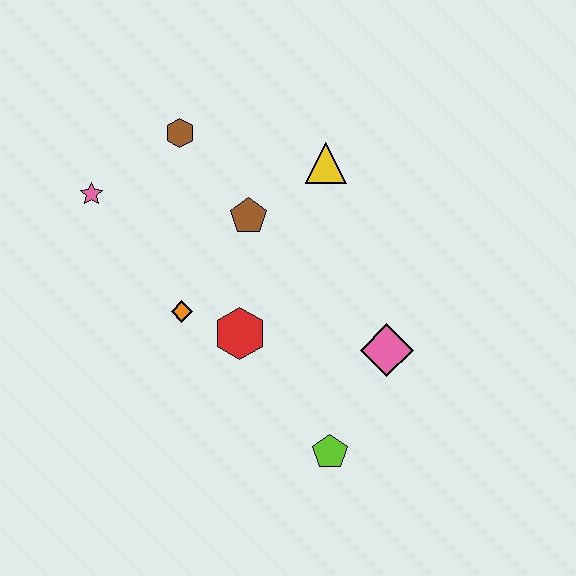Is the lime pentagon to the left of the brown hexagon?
No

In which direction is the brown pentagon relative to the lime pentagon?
The brown pentagon is above the lime pentagon.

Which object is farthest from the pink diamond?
The pink star is farthest from the pink diamond.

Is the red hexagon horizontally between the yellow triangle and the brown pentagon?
No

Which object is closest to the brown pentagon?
The yellow triangle is closest to the brown pentagon.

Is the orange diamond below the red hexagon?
No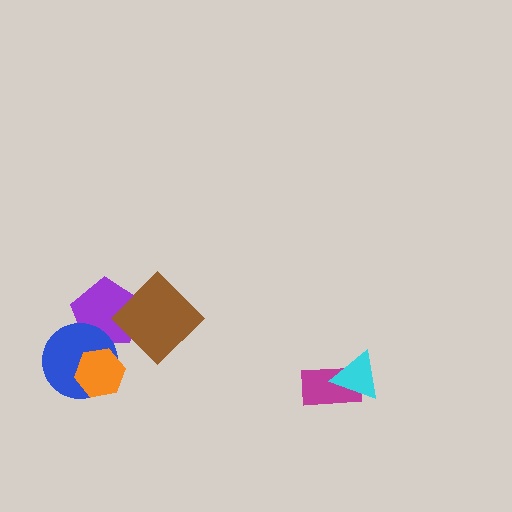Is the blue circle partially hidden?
Yes, it is partially covered by another shape.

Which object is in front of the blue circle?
The orange hexagon is in front of the blue circle.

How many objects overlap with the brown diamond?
1 object overlaps with the brown diamond.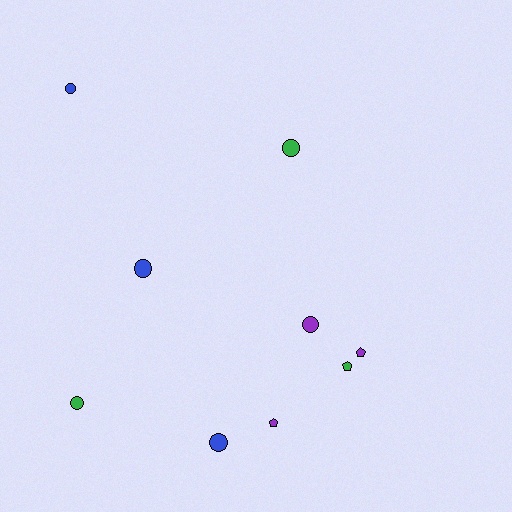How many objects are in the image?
There are 9 objects.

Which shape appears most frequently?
Circle, with 6 objects.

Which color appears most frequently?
Blue, with 3 objects.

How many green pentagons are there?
There is 1 green pentagon.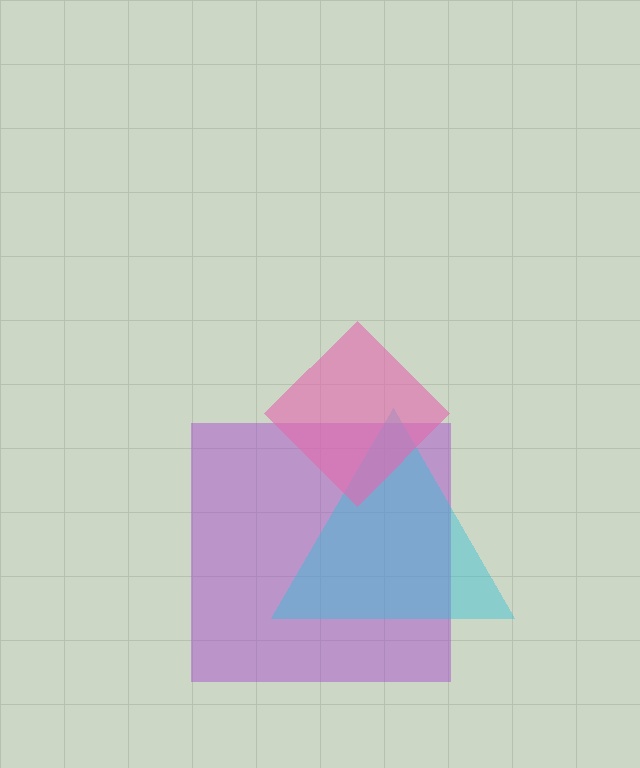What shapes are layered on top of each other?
The layered shapes are: a purple square, a cyan triangle, a pink diamond.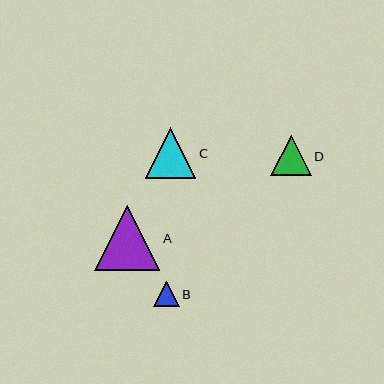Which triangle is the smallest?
Triangle B is the smallest with a size of approximately 25 pixels.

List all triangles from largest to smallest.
From largest to smallest: A, C, D, B.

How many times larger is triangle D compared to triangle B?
Triangle D is approximately 1.6 times the size of triangle B.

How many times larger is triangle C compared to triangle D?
Triangle C is approximately 1.2 times the size of triangle D.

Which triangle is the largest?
Triangle A is the largest with a size of approximately 65 pixels.